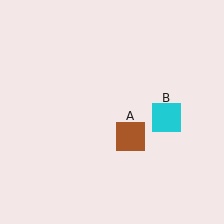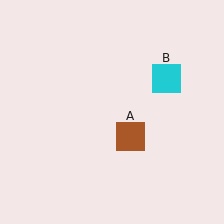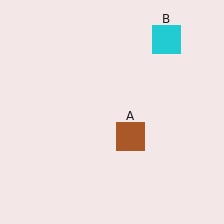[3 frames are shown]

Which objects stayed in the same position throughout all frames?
Brown square (object A) remained stationary.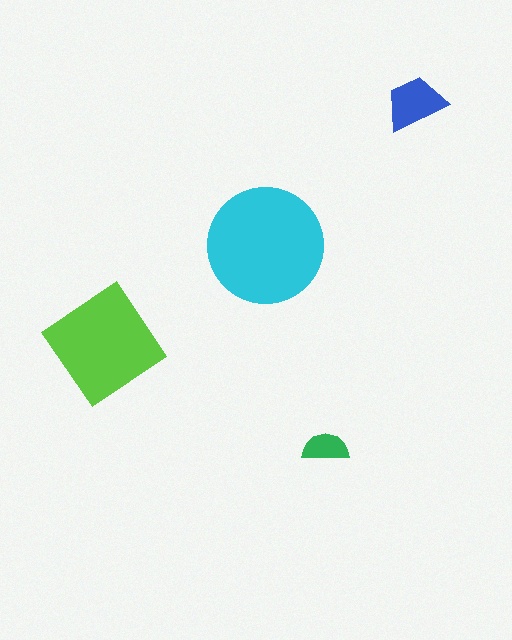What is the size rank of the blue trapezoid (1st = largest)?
3rd.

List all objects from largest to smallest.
The cyan circle, the lime diamond, the blue trapezoid, the green semicircle.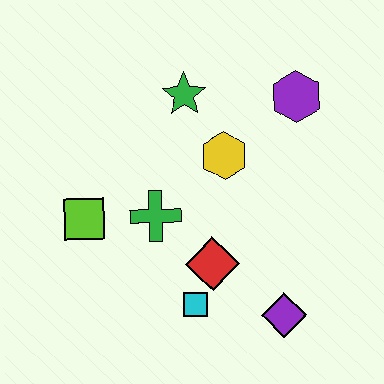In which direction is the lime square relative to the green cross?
The lime square is to the left of the green cross.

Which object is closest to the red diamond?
The cyan square is closest to the red diamond.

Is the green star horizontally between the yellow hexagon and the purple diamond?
No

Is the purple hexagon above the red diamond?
Yes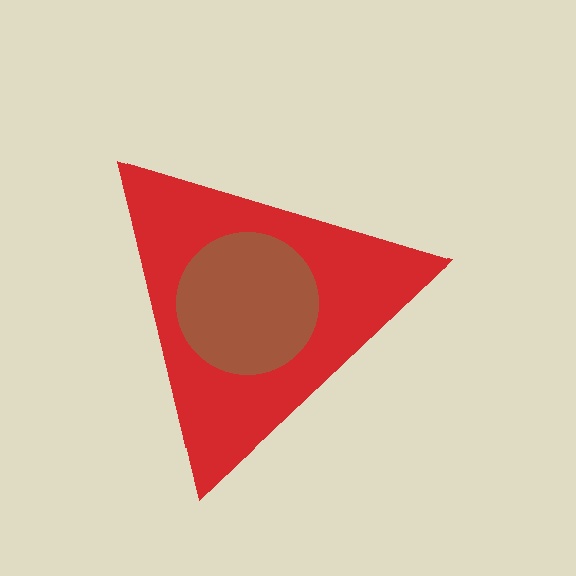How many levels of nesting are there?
2.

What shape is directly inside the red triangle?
The brown circle.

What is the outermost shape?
The red triangle.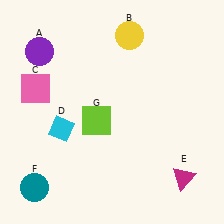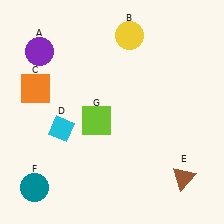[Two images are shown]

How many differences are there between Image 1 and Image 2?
There are 2 differences between the two images.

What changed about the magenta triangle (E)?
In Image 1, E is magenta. In Image 2, it changed to brown.